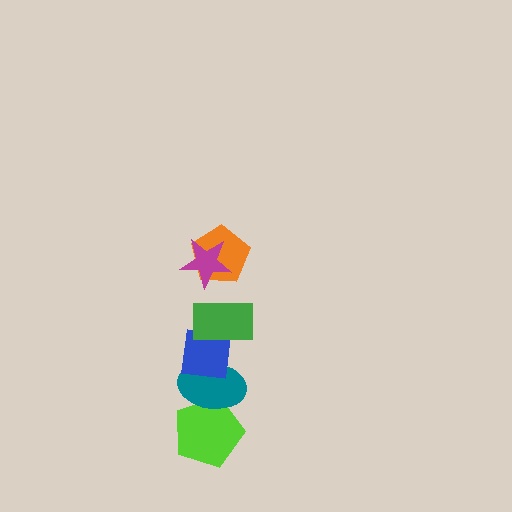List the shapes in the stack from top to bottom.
From top to bottom: the magenta star, the orange pentagon, the green rectangle, the blue square, the teal ellipse, the lime pentagon.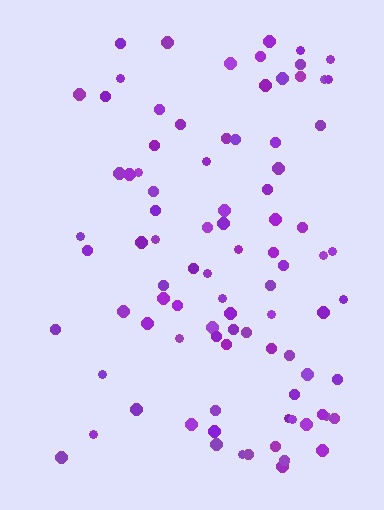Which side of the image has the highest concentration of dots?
The right.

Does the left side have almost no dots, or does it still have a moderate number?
Still a moderate number, just noticeably fewer than the right.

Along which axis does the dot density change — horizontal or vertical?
Horizontal.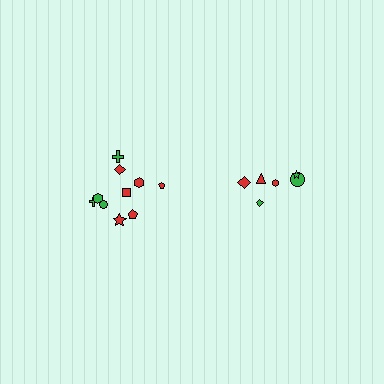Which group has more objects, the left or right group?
The left group.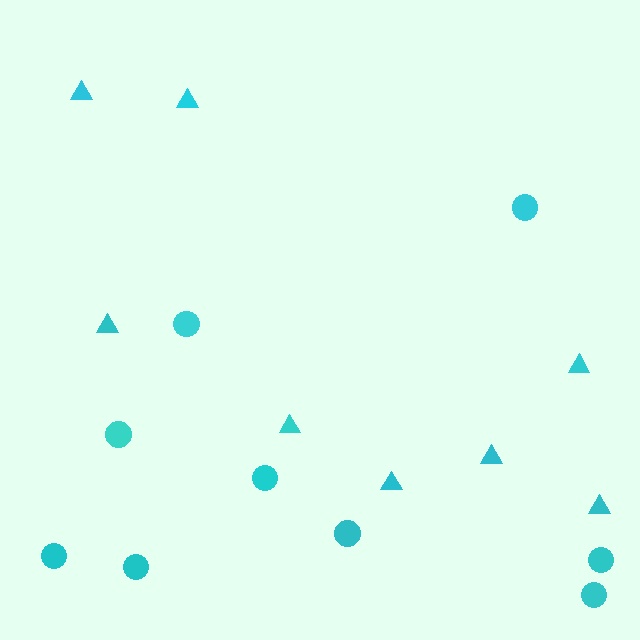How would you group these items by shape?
There are 2 groups: one group of circles (9) and one group of triangles (8).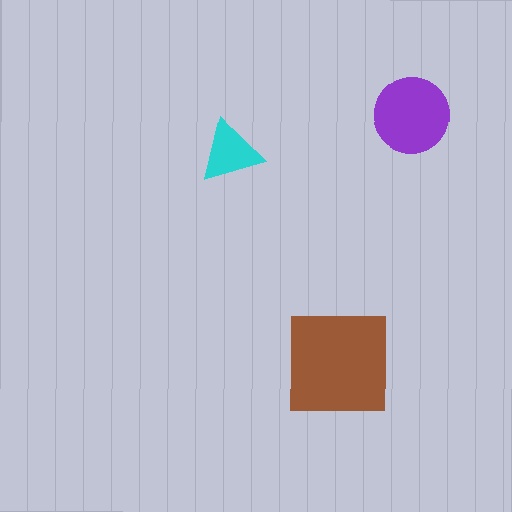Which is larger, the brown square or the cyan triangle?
The brown square.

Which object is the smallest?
The cyan triangle.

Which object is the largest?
The brown square.